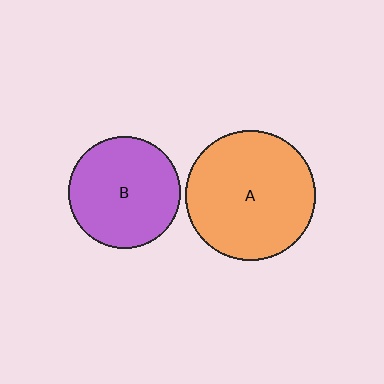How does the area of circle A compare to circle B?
Approximately 1.4 times.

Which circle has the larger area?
Circle A (orange).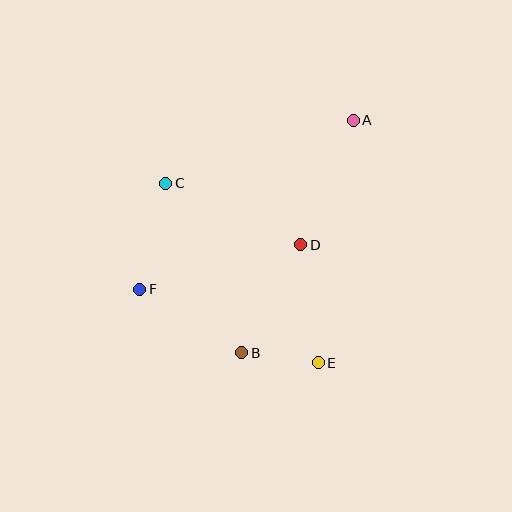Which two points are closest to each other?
Points B and E are closest to each other.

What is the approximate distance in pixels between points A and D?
The distance between A and D is approximately 135 pixels.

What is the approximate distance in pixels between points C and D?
The distance between C and D is approximately 148 pixels.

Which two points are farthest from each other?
Points A and F are farthest from each other.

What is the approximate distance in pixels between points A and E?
The distance between A and E is approximately 245 pixels.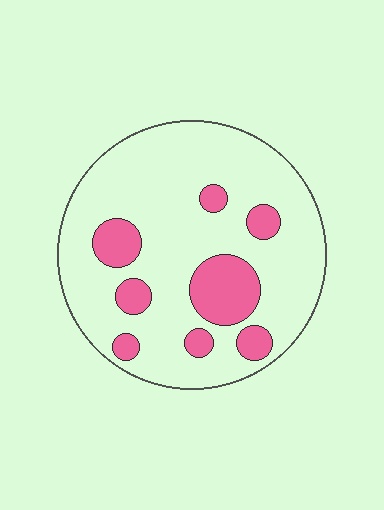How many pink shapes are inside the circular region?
8.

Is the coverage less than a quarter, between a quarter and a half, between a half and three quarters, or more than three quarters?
Less than a quarter.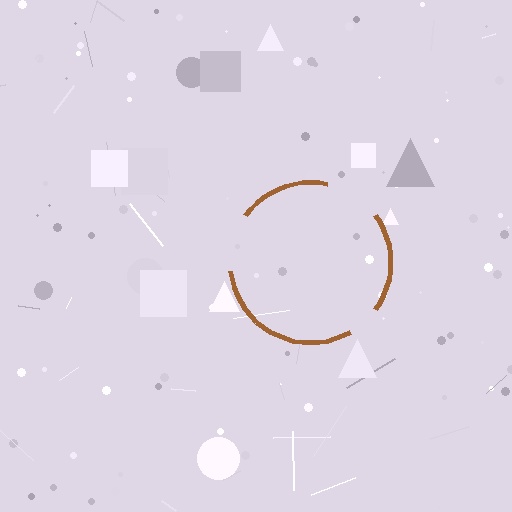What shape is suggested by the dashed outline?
The dashed outline suggests a circle.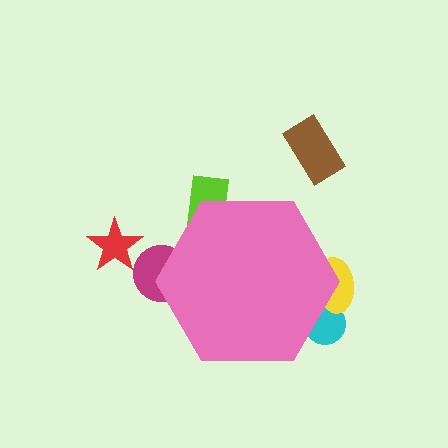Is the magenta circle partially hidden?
Yes, the magenta circle is partially hidden behind the pink hexagon.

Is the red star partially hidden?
No, the red star is fully visible.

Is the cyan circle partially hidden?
Yes, the cyan circle is partially hidden behind the pink hexagon.